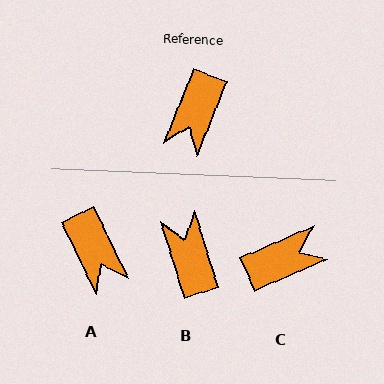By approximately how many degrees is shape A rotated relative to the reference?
Approximately 47 degrees counter-clockwise.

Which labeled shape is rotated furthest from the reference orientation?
B, about 141 degrees away.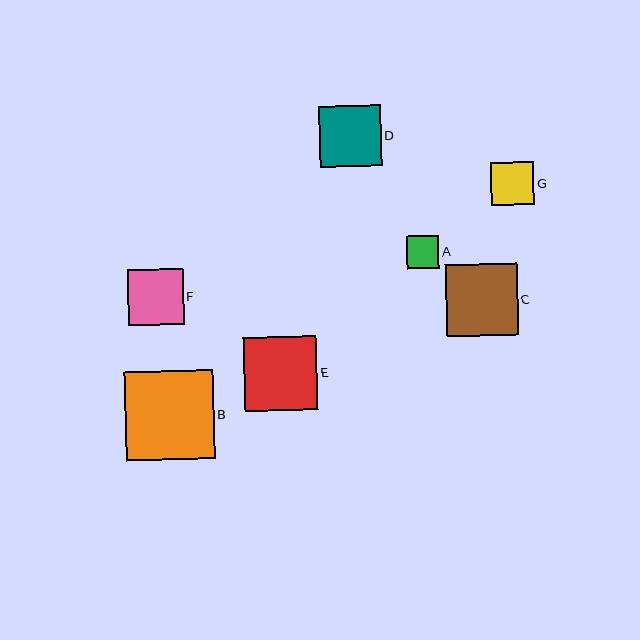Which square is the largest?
Square B is the largest with a size of approximately 89 pixels.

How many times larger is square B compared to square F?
Square B is approximately 1.6 times the size of square F.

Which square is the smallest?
Square A is the smallest with a size of approximately 33 pixels.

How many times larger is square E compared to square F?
Square E is approximately 1.3 times the size of square F.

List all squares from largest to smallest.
From largest to smallest: B, E, C, D, F, G, A.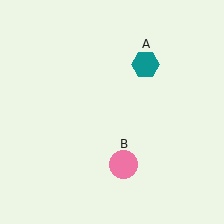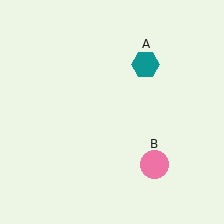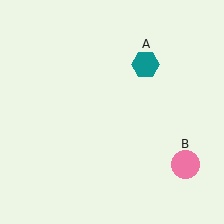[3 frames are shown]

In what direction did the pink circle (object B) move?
The pink circle (object B) moved right.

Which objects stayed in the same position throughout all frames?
Teal hexagon (object A) remained stationary.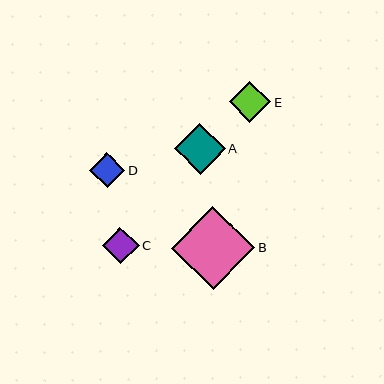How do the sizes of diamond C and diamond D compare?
Diamond C and diamond D are approximately the same size.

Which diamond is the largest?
Diamond B is the largest with a size of approximately 83 pixels.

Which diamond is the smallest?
Diamond D is the smallest with a size of approximately 36 pixels.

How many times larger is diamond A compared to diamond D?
Diamond A is approximately 1.4 times the size of diamond D.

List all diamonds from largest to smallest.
From largest to smallest: B, A, E, C, D.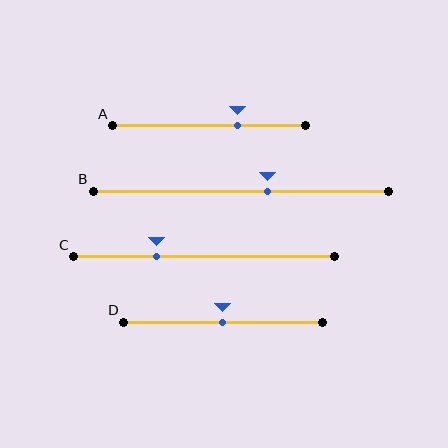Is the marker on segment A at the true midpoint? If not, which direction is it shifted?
No, the marker on segment A is shifted to the right by about 14% of the segment length.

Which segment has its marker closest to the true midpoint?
Segment D has its marker closest to the true midpoint.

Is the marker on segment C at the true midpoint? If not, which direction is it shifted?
No, the marker on segment C is shifted to the left by about 18% of the segment length.